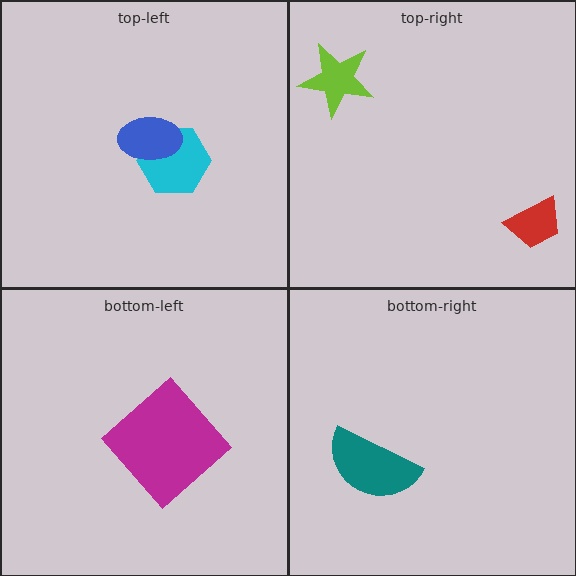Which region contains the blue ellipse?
The top-left region.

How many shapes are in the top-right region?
2.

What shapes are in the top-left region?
The cyan hexagon, the blue ellipse.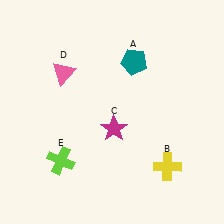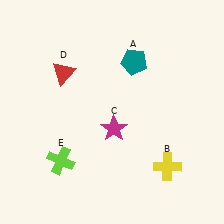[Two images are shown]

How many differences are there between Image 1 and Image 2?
There is 1 difference between the two images.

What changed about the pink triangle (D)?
In Image 1, D is pink. In Image 2, it changed to red.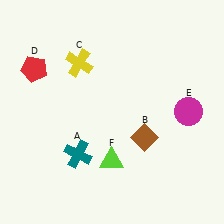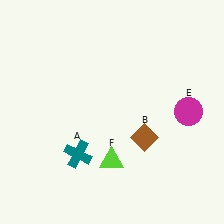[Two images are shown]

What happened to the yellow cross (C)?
The yellow cross (C) was removed in Image 2. It was in the top-left area of Image 1.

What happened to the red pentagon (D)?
The red pentagon (D) was removed in Image 2. It was in the top-left area of Image 1.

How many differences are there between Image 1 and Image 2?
There are 2 differences between the two images.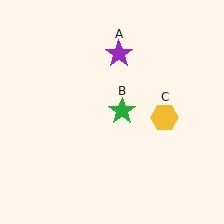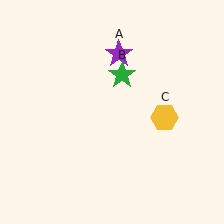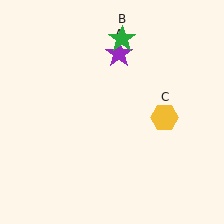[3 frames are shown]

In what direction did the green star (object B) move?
The green star (object B) moved up.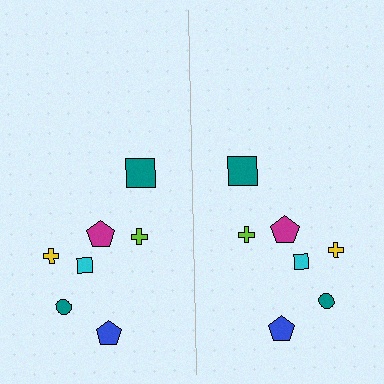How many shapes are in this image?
There are 14 shapes in this image.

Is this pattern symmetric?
Yes, this pattern has bilateral (reflection) symmetry.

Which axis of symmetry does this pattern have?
The pattern has a vertical axis of symmetry running through the center of the image.